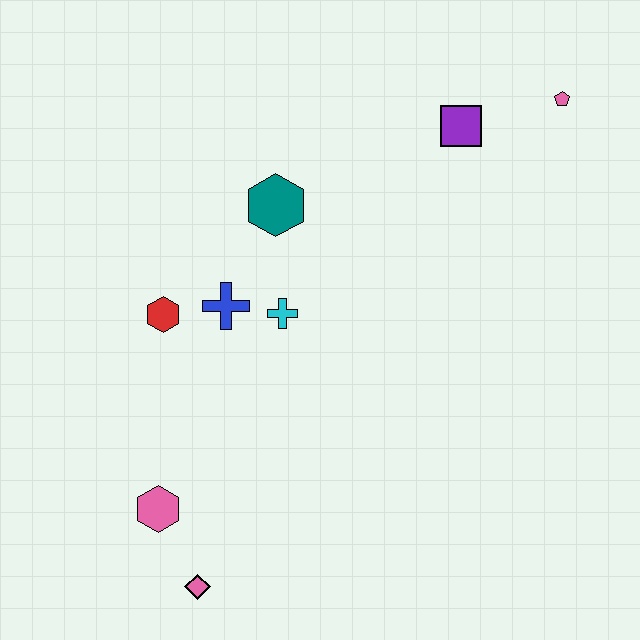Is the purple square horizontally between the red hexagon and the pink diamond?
No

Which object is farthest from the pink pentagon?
The pink diamond is farthest from the pink pentagon.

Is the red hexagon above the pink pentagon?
No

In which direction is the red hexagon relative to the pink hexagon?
The red hexagon is above the pink hexagon.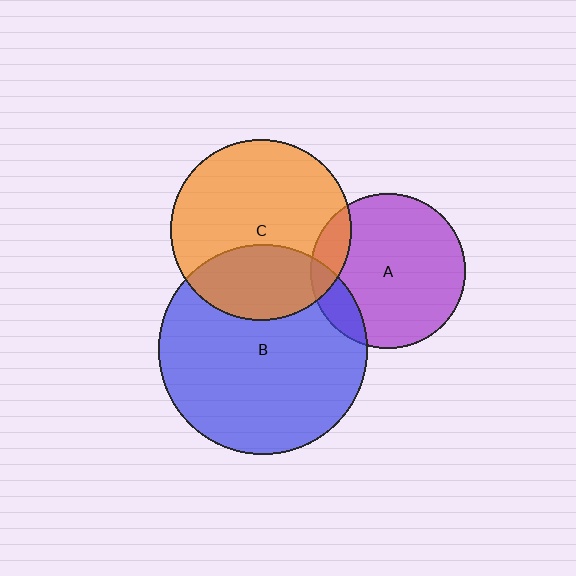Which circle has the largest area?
Circle B (blue).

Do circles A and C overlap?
Yes.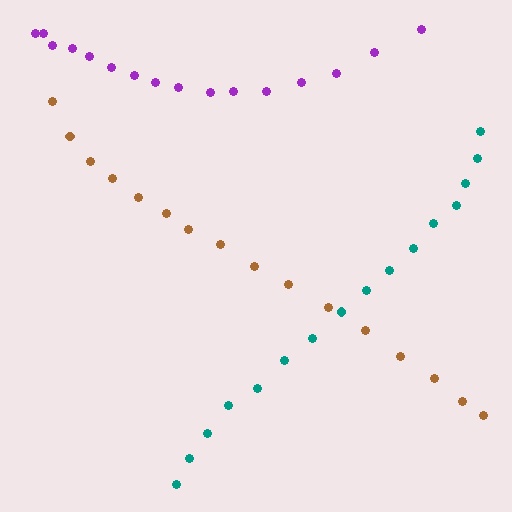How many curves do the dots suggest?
There are 3 distinct paths.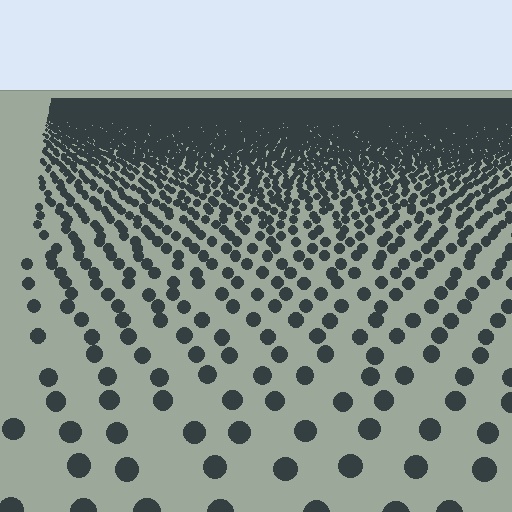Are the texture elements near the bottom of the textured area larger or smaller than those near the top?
Larger. Near the bottom, elements are closer to the viewer and appear at a bigger on-screen size.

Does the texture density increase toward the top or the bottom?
Density increases toward the top.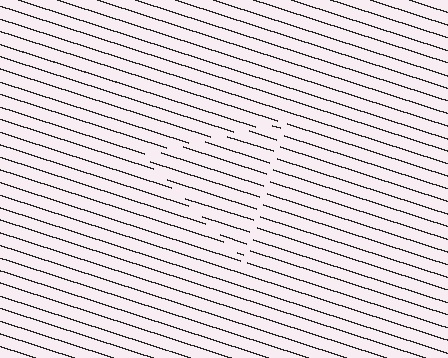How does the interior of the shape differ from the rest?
The interior of the shape contains the same grating, shifted by half a period — the contour is defined by the phase discontinuity where line-ends from the inner and outer gratings abut.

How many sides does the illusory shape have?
3 sides — the line-ends trace a triangle.